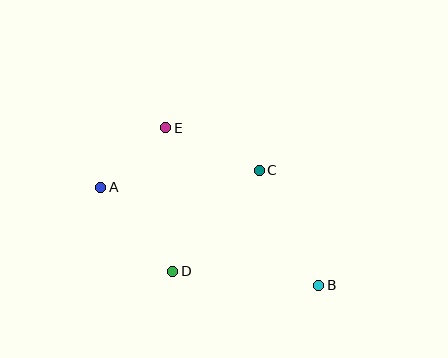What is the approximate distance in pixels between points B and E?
The distance between B and E is approximately 219 pixels.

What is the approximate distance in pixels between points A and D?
The distance between A and D is approximately 111 pixels.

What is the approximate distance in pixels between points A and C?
The distance between A and C is approximately 159 pixels.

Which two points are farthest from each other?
Points A and B are farthest from each other.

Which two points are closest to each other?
Points A and E are closest to each other.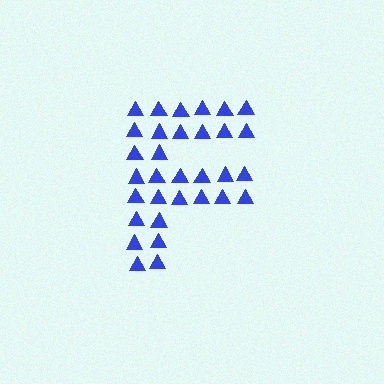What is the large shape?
The large shape is the letter F.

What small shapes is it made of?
It is made of small triangles.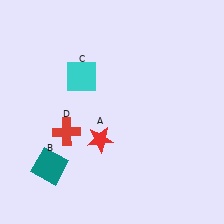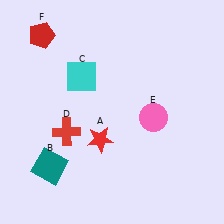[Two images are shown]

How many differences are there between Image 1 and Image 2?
There are 2 differences between the two images.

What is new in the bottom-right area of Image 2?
A pink circle (E) was added in the bottom-right area of Image 2.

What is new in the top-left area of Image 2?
A red pentagon (F) was added in the top-left area of Image 2.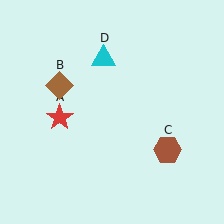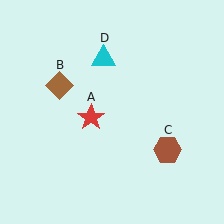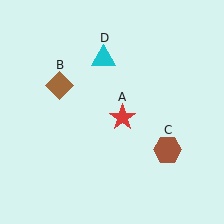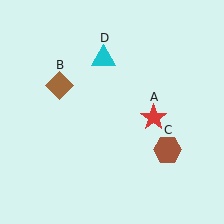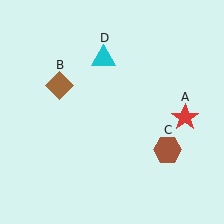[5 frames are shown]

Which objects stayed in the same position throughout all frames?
Brown diamond (object B) and brown hexagon (object C) and cyan triangle (object D) remained stationary.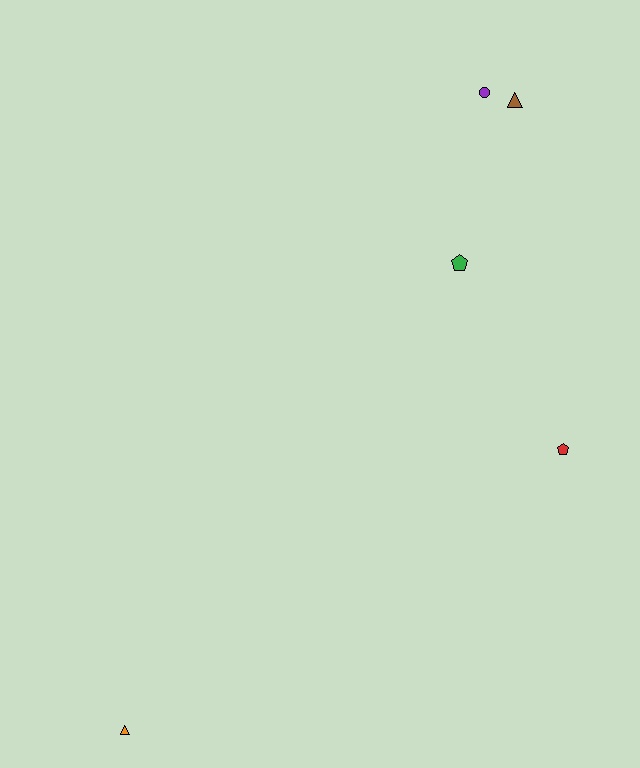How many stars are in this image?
There are no stars.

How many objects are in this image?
There are 5 objects.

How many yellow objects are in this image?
There are no yellow objects.